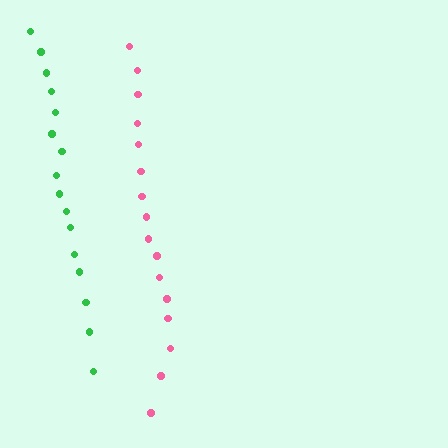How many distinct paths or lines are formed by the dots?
There are 2 distinct paths.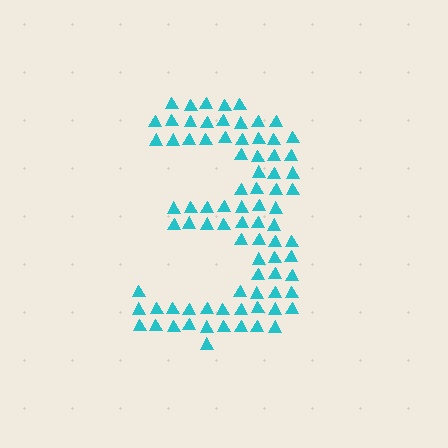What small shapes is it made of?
It is made of small triangles.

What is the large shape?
The large shape is the digit 3.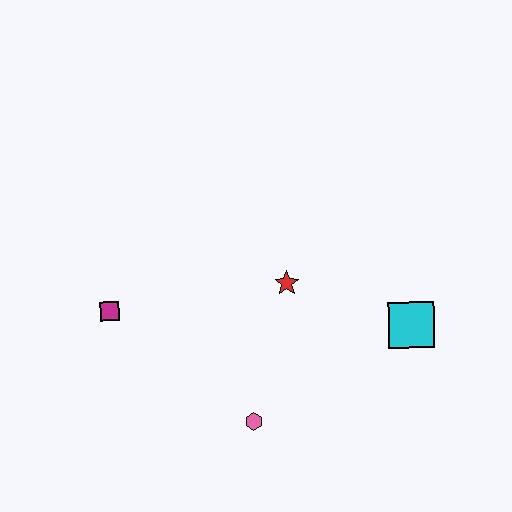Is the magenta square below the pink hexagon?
No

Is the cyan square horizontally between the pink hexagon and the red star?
No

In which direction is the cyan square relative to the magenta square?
The cyan square is to the right of the magenta square.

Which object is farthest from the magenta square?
The cyan square is farthest from the magenta square.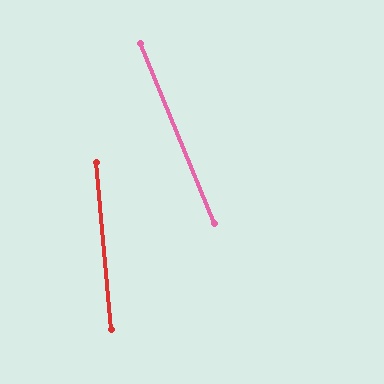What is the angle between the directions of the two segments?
Approximately 17 degrees.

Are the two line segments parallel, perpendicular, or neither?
Neither parallel nor perpendicular — they differ by about 17°.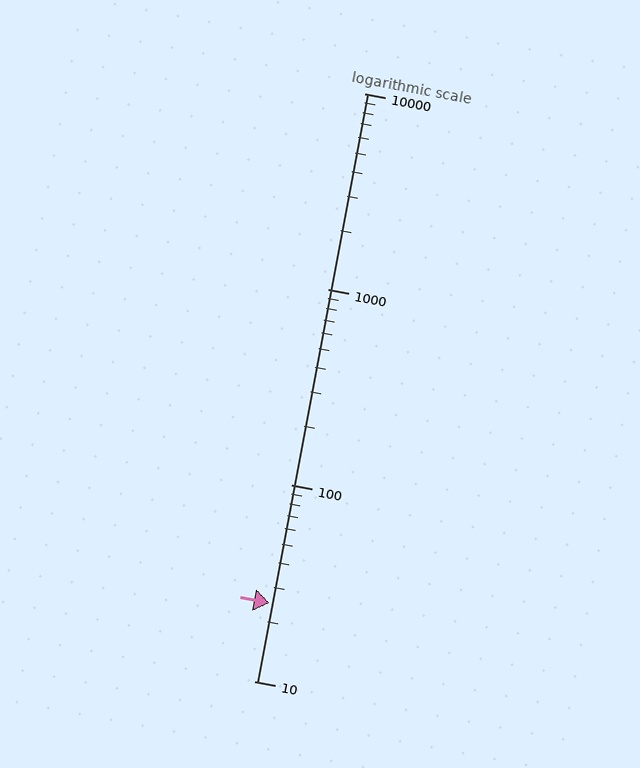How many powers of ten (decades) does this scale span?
The scale spans 3 decades, from 10 to 10000.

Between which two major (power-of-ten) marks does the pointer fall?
The pointer is between 10 and 100.